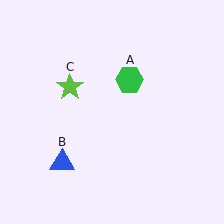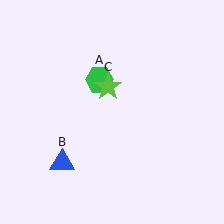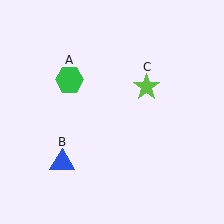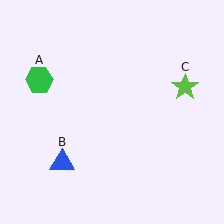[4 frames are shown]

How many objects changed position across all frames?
2 objects changed position: green hexagon (object A), lime star (object C).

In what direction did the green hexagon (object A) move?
The green hexagon (object A) moved left.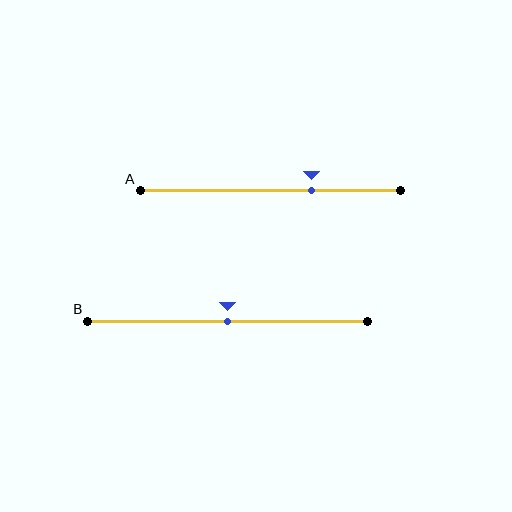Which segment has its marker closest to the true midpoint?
Segment B has its marker closest to the true midpoint.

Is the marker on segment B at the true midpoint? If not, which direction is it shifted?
Yes, the marker on segment B is at the true midpoint.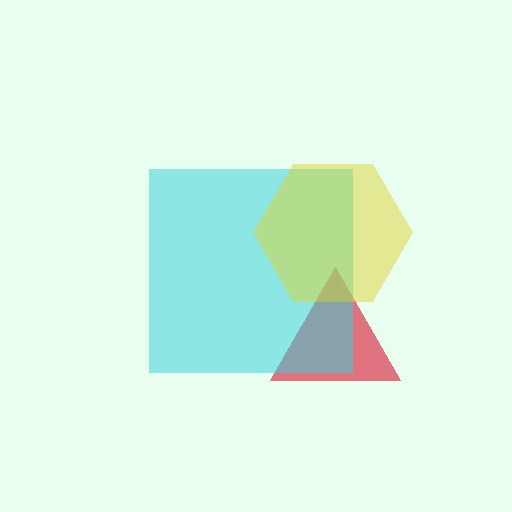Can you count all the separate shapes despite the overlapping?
Yes, there are 3 separate shapes.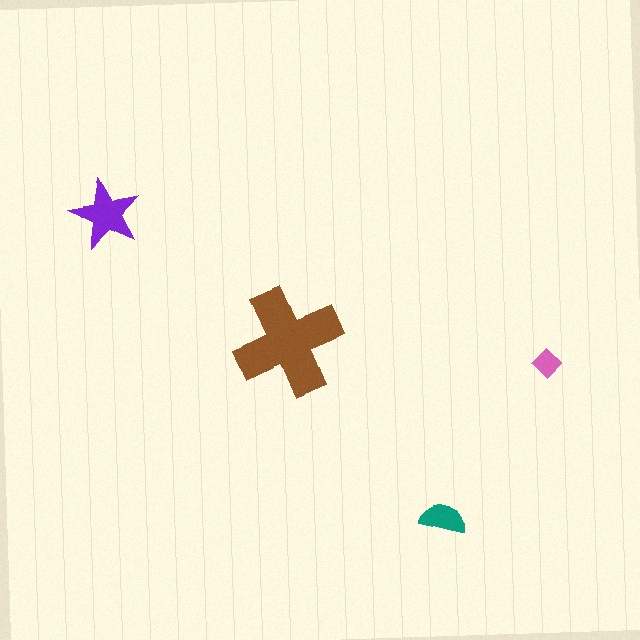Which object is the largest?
The brown cross.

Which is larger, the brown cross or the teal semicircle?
The brown cross.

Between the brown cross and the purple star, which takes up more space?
The brown cross.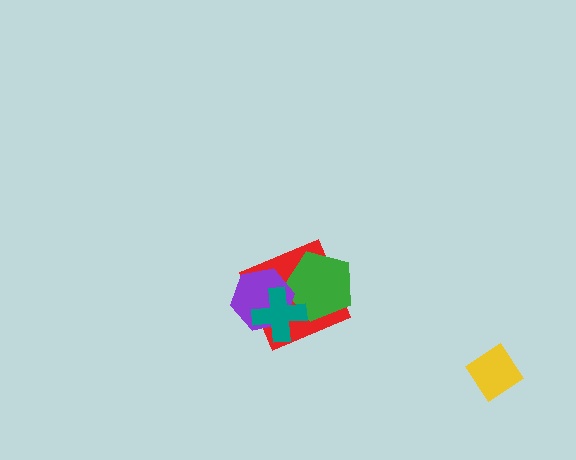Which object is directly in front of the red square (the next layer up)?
The green pentagon is directly in front of the red square.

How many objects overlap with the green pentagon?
3 objects overlap with the green pentagon.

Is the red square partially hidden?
Yes, it is partially covered by another shape.